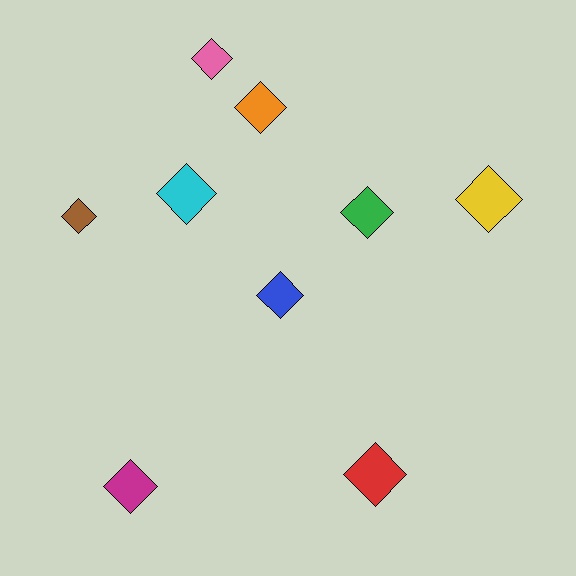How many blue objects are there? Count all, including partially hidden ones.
There is 1 blue object.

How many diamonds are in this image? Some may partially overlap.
There are 9 diamonds.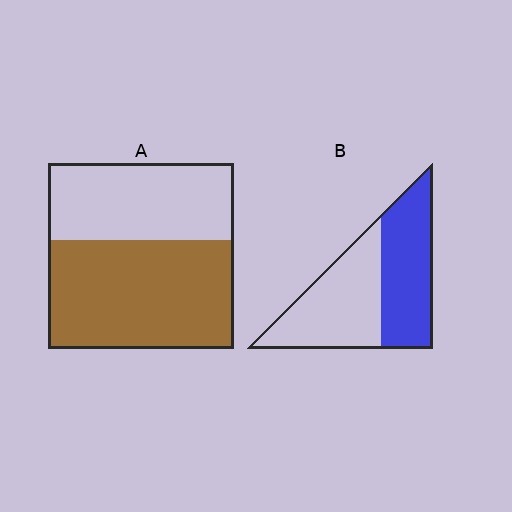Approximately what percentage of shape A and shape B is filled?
A is approximately 60% and B is approximately 50%.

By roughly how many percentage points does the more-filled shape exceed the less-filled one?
By roughly 10 percentage points (A over B).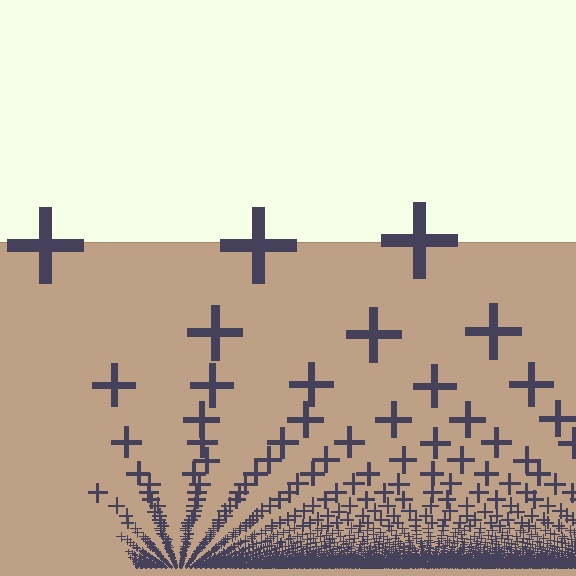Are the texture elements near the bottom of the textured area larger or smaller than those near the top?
Smaller. The gradient is inverted — elements near the bottom are smaller and denser.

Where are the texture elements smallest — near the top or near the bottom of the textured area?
Near the bottom.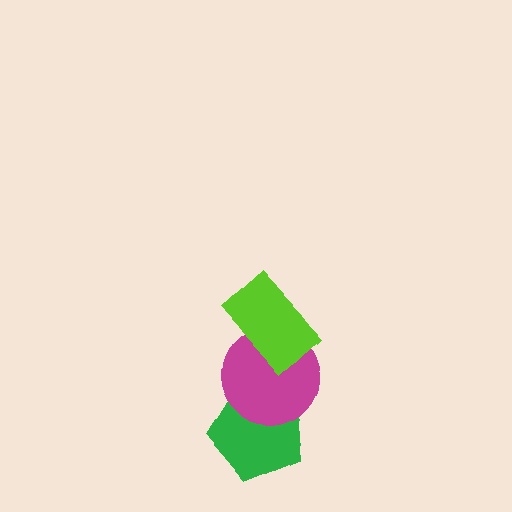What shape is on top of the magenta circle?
The lime rectangle is on top of the magenta circle.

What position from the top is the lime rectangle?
The lime rectangle is 1st from the top.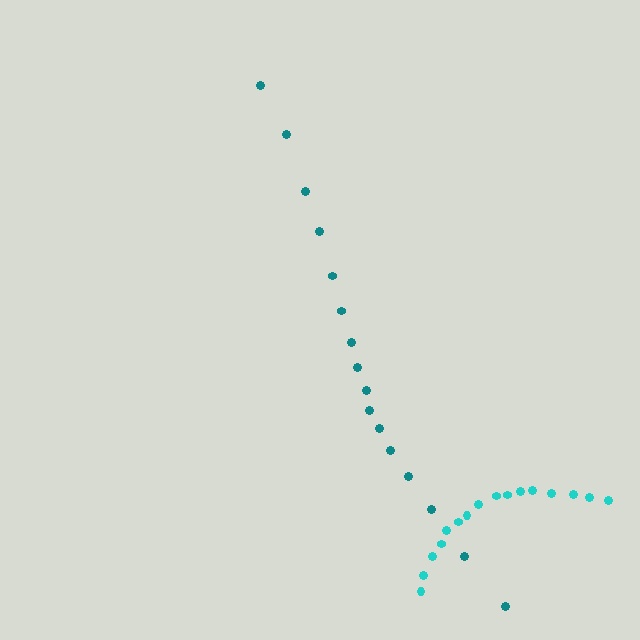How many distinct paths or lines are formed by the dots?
There are 2 distinct paths.